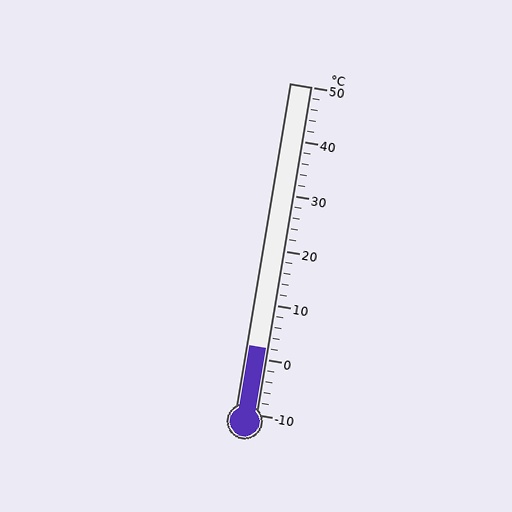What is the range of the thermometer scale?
The thermometer scale ranges from -10°C to 50°C.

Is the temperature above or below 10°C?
The temperature is below 10°C.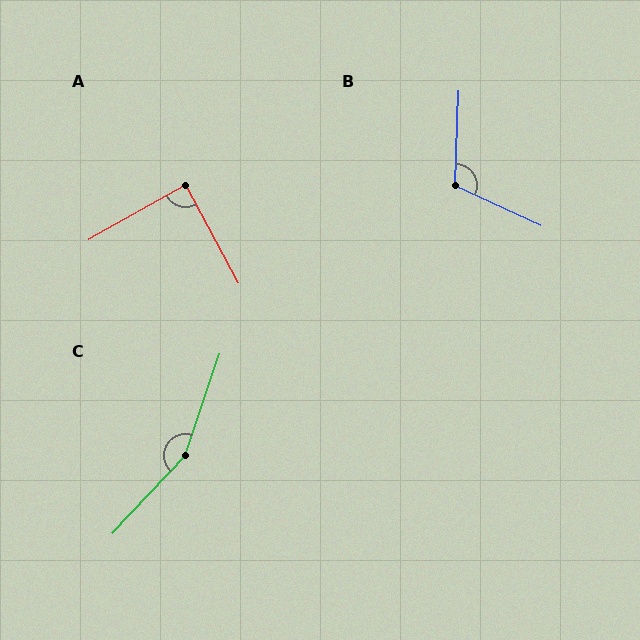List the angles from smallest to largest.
A (89°), B (113°), C (155°).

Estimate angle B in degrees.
Approximately 113 degrees.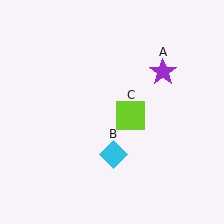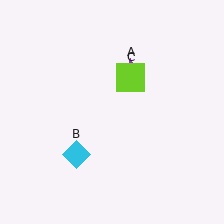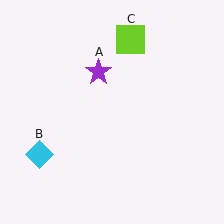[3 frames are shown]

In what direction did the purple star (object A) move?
The purple star (object A) moved left.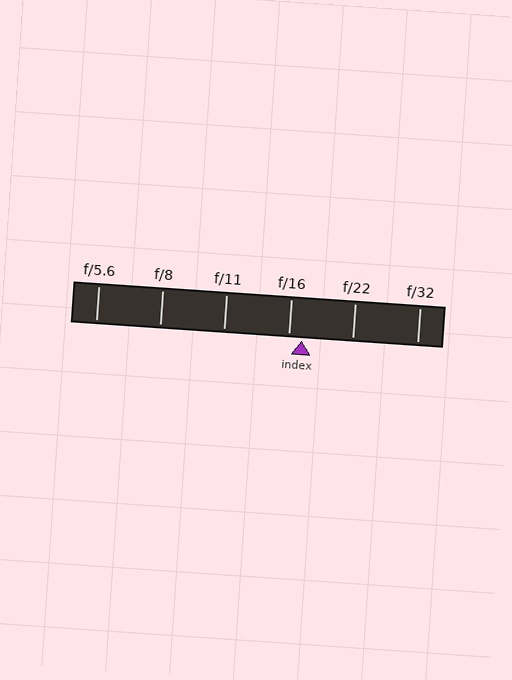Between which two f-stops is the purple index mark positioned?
The index mark is between f/16 and f/22.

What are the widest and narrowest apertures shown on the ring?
The widest aperture shown is f/5.6 and the narrowest is f/32.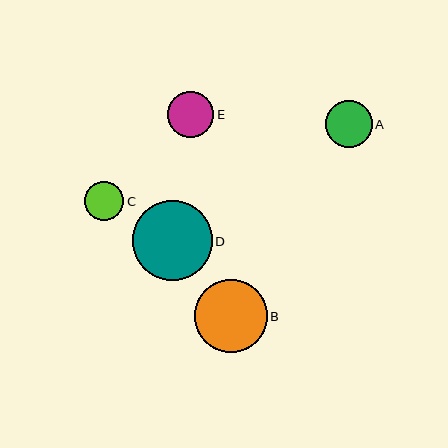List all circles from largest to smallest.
From largest to smallest: D, B, A, E, C.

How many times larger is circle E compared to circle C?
Circle E is approximately 1.2 times the size of circle C.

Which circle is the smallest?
Circle C is the smallest with a size of approximately 39 pixels.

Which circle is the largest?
Circle D is the largest with a size of approximately 80 pixels.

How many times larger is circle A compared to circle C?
Circle A is approximately 1.2 times the size of circle C.